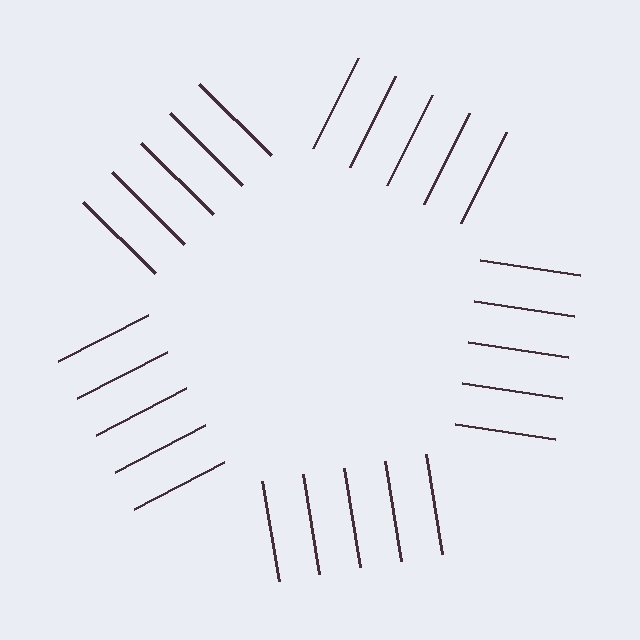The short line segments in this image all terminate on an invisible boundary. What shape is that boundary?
An illusory pentagon — the line segments terminate on its edges but no continuous stroke is drawn.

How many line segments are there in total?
25 — 5 along each of the 5 edges.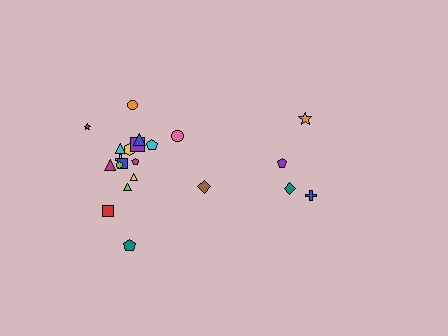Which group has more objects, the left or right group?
The left group.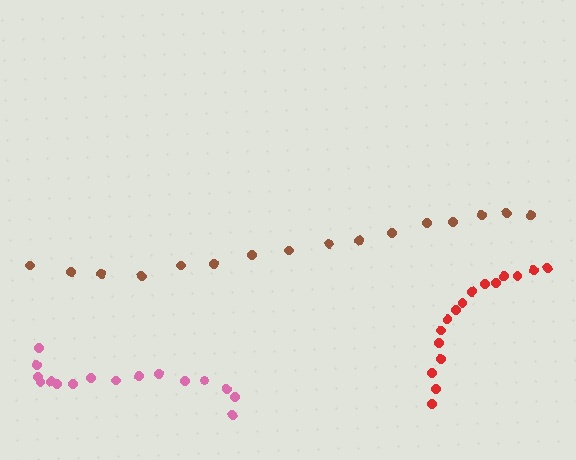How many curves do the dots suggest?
There are 3 distinct paths.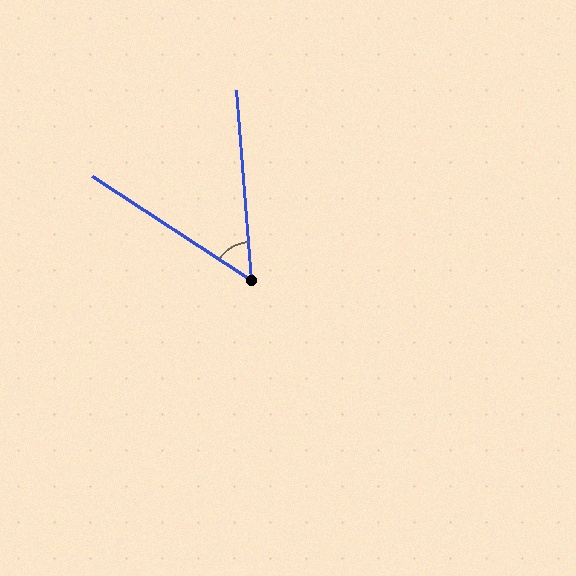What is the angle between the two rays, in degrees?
Approximately 52 degrees.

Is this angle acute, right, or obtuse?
It is acute.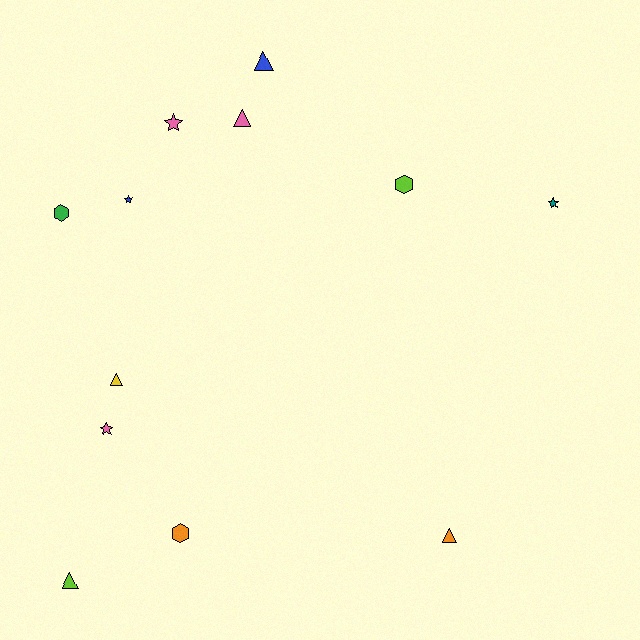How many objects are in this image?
There are 12 objects.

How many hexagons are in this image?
There are 3 hexagons.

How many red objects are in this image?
There are no red objects.